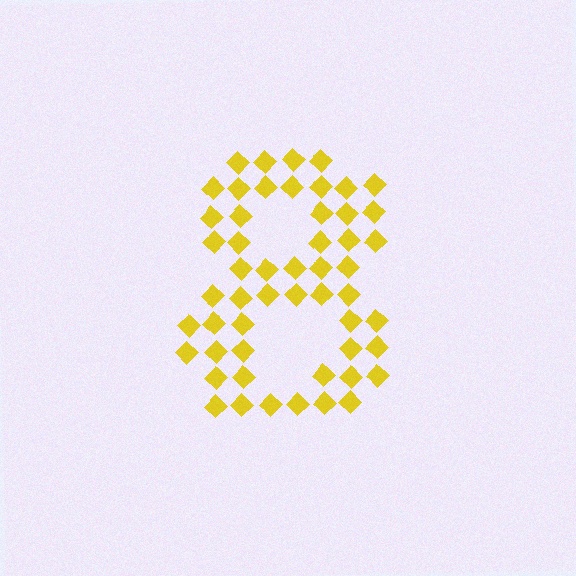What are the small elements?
The small elements are diamonds.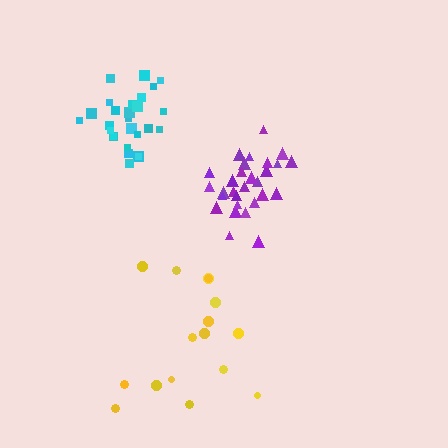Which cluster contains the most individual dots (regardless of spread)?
Purple (29).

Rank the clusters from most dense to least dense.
cyan, purple, yellow.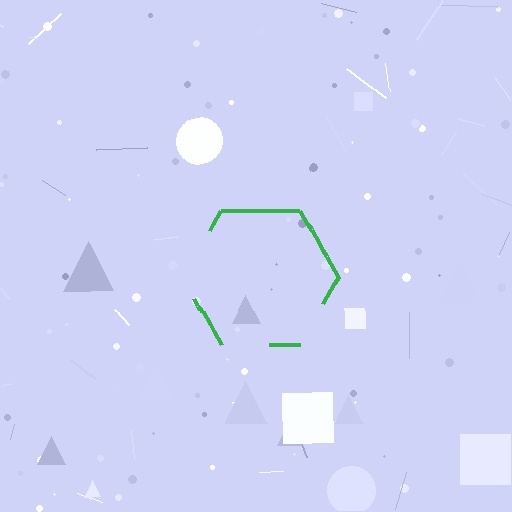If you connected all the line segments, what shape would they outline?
They would outline a hexagon.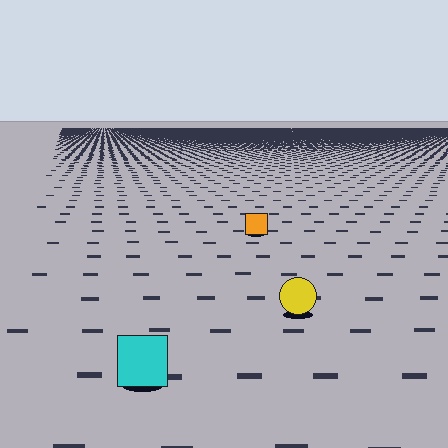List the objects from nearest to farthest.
From nearest to farthest: the cyan square, the yellow circle, the orange square.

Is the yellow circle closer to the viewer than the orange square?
Yes. The yellow circle is closer — you can tell from the texture gradient: the ground texture is coarser near it.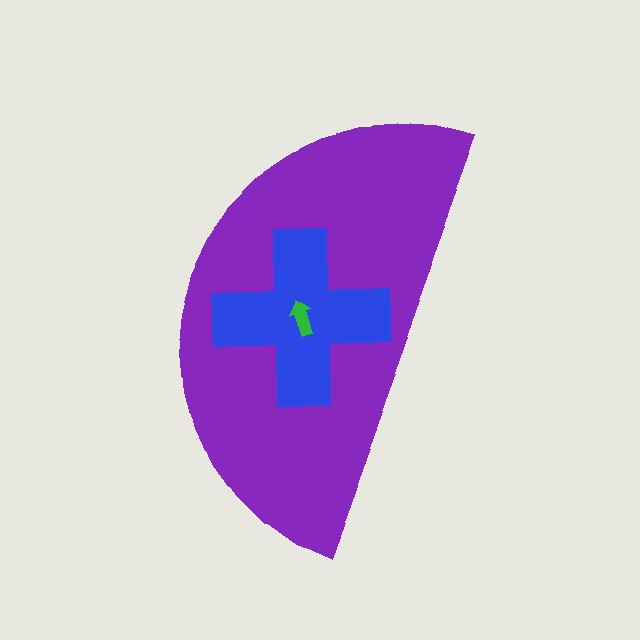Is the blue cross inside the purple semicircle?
Yes.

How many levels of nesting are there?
3.